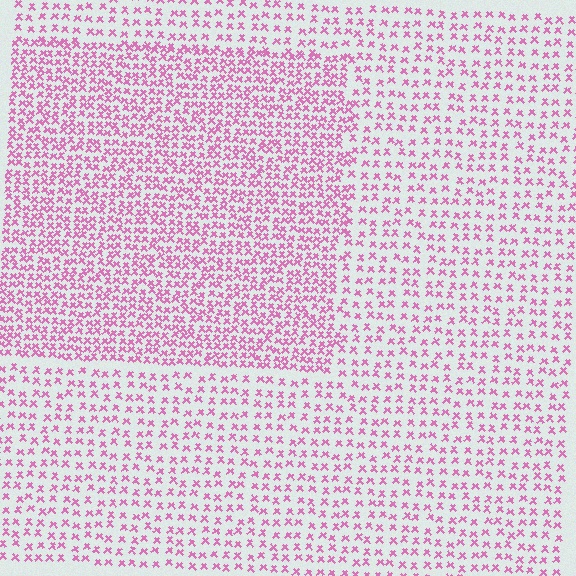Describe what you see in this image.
The image contains small pink elements arranged at two different densities. A rectangle-shaped region is visible where the elements are more densely packed than the surrounding area.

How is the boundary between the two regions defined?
The boundary is defined by a change in element density (approximately 1.9x ratio). All elements are the same color, size, and shape.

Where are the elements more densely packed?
The elements are more densely packed inside the rectangle boundary.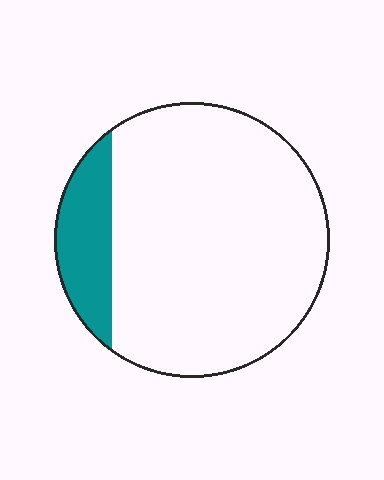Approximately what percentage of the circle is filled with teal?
Approximately 15%.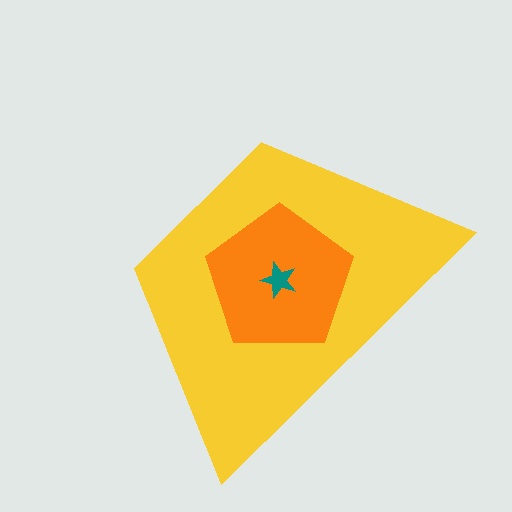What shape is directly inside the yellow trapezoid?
The orange pentagon.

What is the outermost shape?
The yellow trapezoid.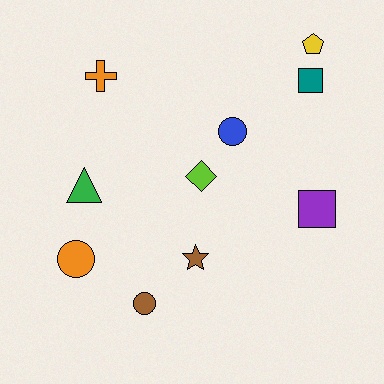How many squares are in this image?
There are 2 squares.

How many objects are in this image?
There are 10 objects.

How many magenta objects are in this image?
There are no magenta objects.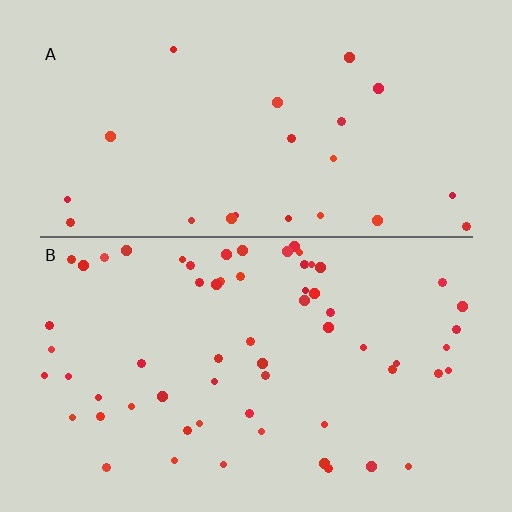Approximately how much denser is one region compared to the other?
Approximately 2.7× — region B over region A.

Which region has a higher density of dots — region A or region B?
B (the bottom).